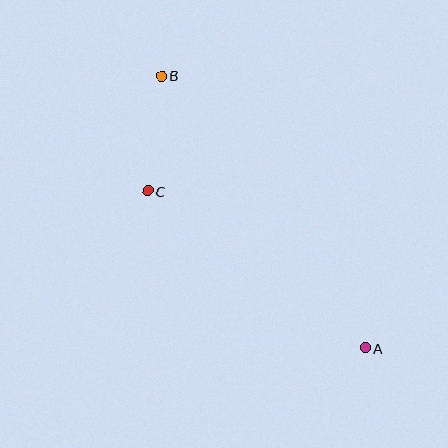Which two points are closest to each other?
Points B and C are closest to each other.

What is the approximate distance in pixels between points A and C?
The distance between A and C is approximately 268 pixels.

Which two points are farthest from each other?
Points A and B are farthest from each other.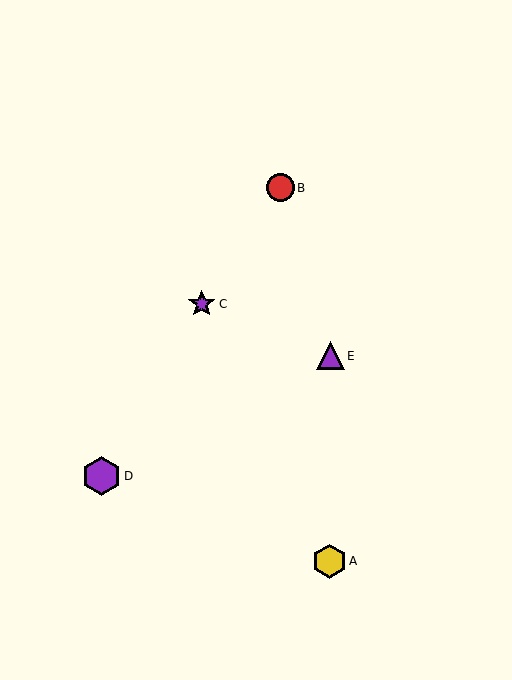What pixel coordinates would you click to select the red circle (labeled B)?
Click at (280, 188) to select the red circle B.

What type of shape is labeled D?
Shape D is a purple hexagon.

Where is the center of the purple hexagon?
The center of the purple hexagon is at (101, 476).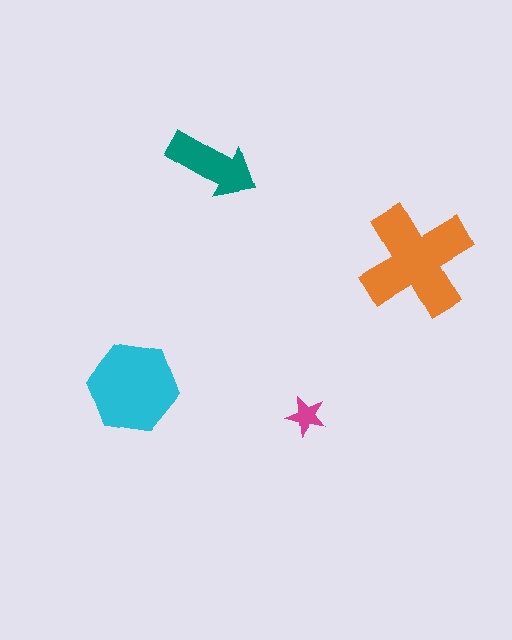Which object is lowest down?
The magenta star is bottommost.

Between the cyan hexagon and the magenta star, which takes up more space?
The cyan hexagon.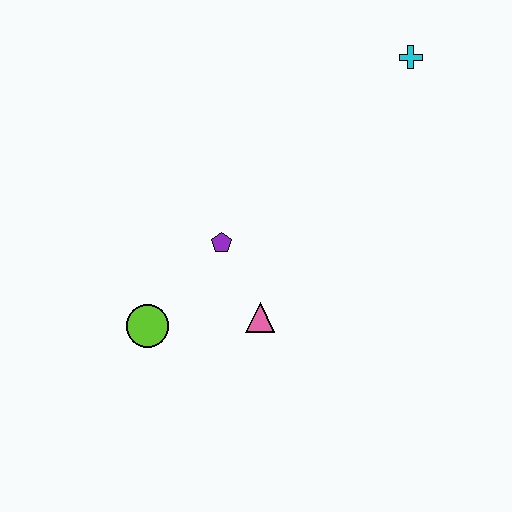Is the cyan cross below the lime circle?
No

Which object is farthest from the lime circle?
The cyan cross is farthest from the lime circle.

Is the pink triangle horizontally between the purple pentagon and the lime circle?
No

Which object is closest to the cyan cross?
The purple pentagon is closest to the cyan cross.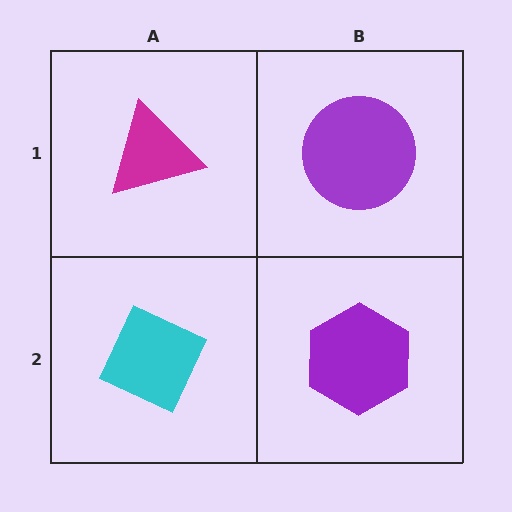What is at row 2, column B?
A purple hexagon.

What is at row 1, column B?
A purple circle.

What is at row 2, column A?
A cyan diamond.